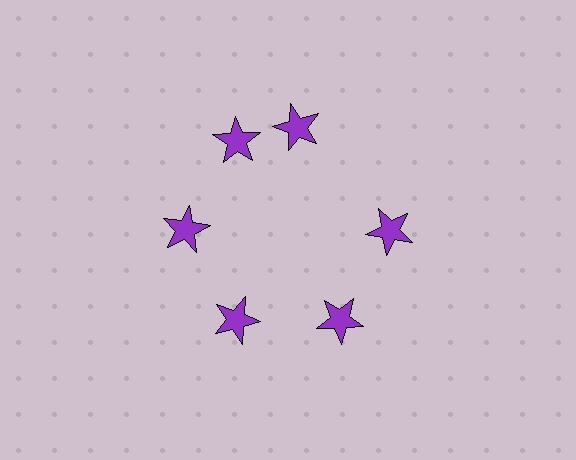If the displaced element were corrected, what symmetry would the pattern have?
It would have 6-fold rotational symmetry — the pattern would map onto itself every 60 degrees.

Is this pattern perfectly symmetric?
No. The 6 purple stars are arranged in a ring, but one element near the 1 o'clock position is rotated out of alignment along the ring, breaking the 6-fold rotational symmetry.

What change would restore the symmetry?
The symmetry would be restored by rotating it back into even spacing with its neighbors so that all 6 stars sit at equal angles and equal distance from the center.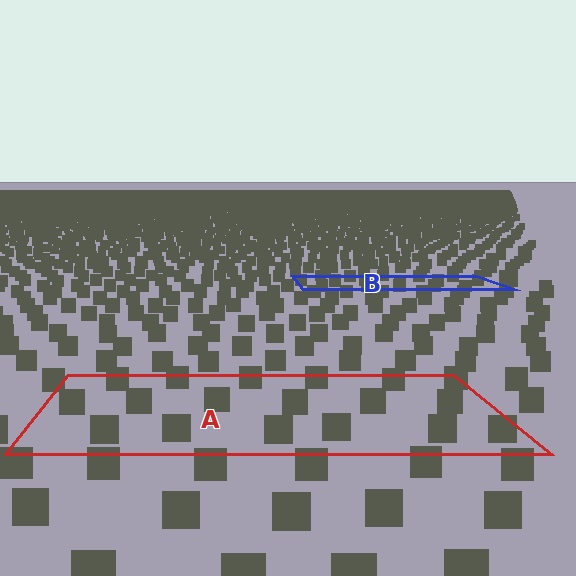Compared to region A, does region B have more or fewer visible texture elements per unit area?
Region B has more texture elements per unit area — they are packed more densely because it is farther away.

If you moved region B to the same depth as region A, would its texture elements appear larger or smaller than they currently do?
They would appear larger. At a closer depth, the same texture elements are projected at a bigger on-screen size.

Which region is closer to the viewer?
Region A is closer. The texture elements there are larger and more spread out.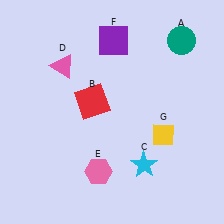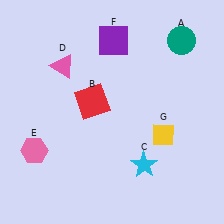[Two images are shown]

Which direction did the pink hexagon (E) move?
The pink hexagon (E) moved left.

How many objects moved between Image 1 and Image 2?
1 object moved between the two images.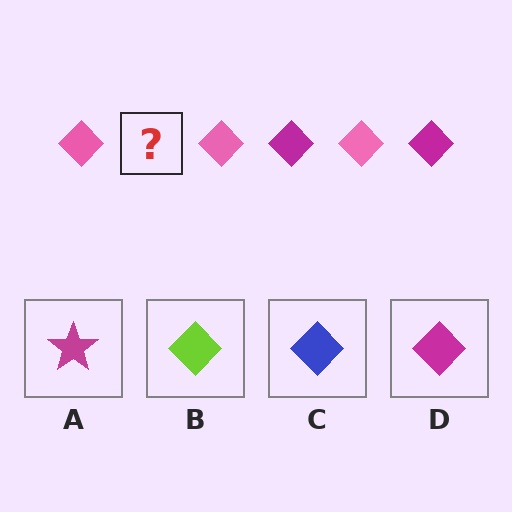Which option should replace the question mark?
Option D.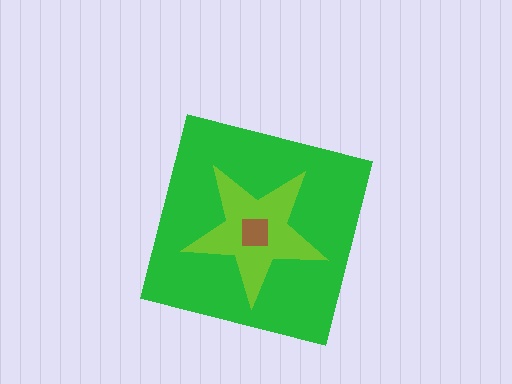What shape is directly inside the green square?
The lime star.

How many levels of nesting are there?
3.